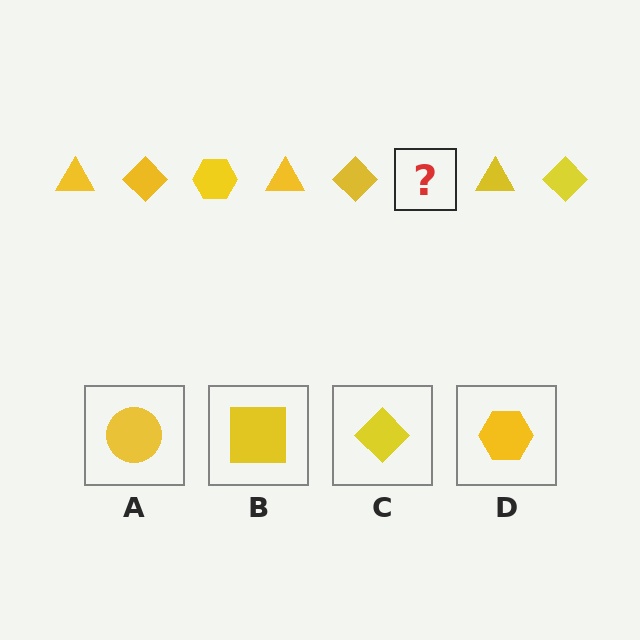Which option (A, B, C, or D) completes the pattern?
D.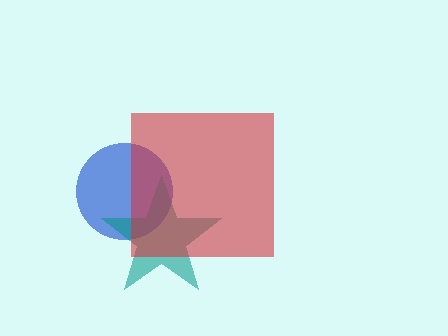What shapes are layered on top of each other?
The layered shapes are: a blue circle, a teal star, a red square.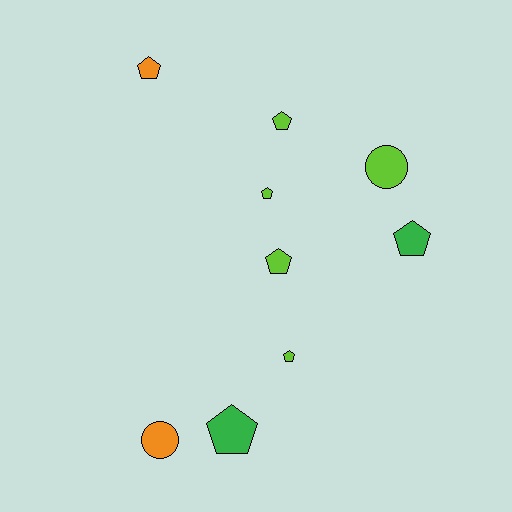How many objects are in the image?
There are 9 objects.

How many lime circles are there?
There is 1 lime circle.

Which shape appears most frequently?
Pentagon, with 7 objects.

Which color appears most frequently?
Lime, with 5 objects.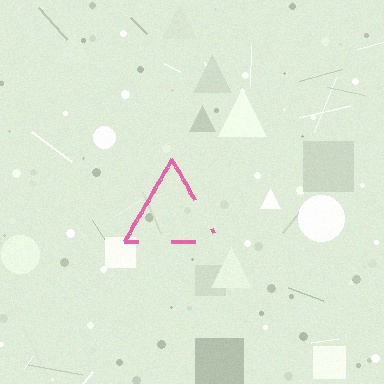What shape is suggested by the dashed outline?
The dashed outline suggests a triangle.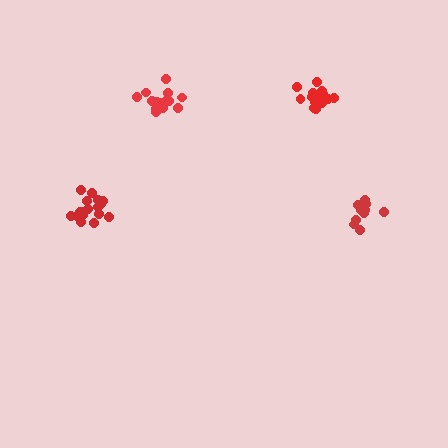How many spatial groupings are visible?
There are 4 spatial groupings.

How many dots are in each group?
Group 1: 17 dots, Group 2: 15 dots, Group 3: 15 dots, Group 4: 11 dots (58 total).